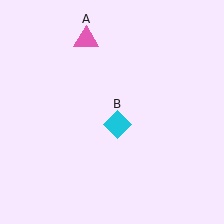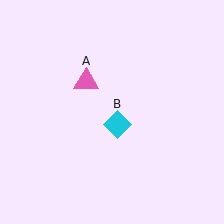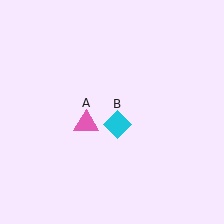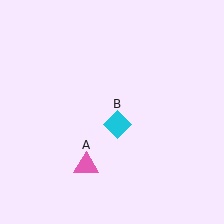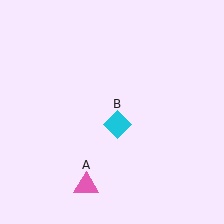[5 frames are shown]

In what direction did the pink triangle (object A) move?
The pink triangle (object A) moved down.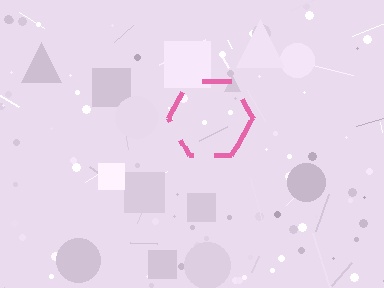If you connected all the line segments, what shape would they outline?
They would outline a hexagon.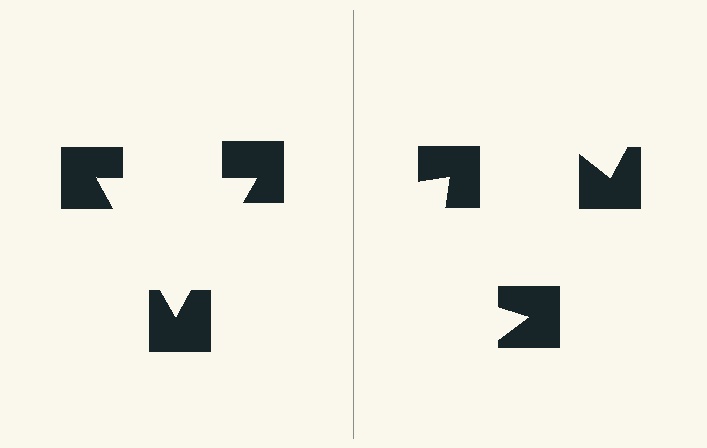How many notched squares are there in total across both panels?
6 — 3 on each side.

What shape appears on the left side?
An illusory triangle.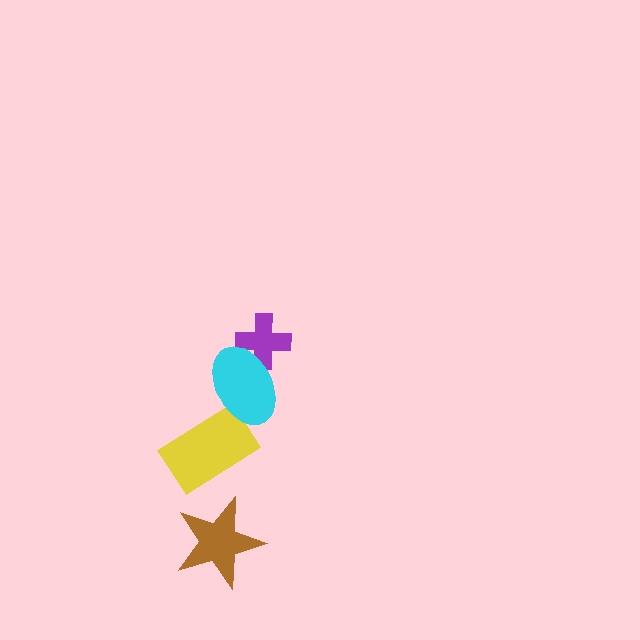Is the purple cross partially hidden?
Yes, it is partially covered by another shape.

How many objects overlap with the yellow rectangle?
1 object overlaps with the yellow rectangle.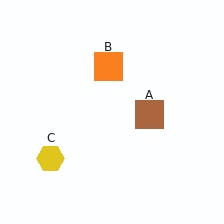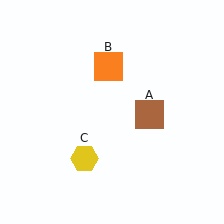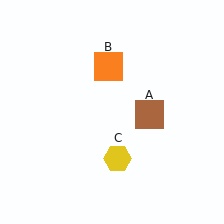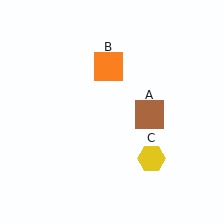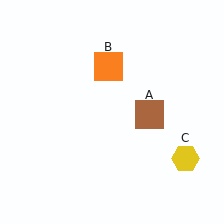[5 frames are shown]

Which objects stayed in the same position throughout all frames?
Brown square (object A) and orange square (object B) remained stationary.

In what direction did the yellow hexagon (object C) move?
The yellow hexagon (object C) moved right.